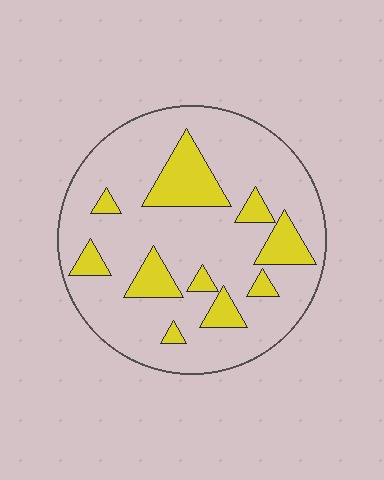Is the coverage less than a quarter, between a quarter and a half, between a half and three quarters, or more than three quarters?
Less than a quarter.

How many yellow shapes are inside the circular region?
10.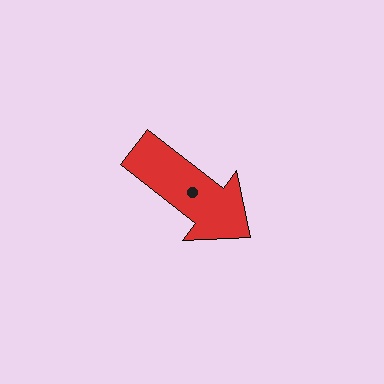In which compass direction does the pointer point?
Southeast.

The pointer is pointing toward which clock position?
Roughly 4 o'clock.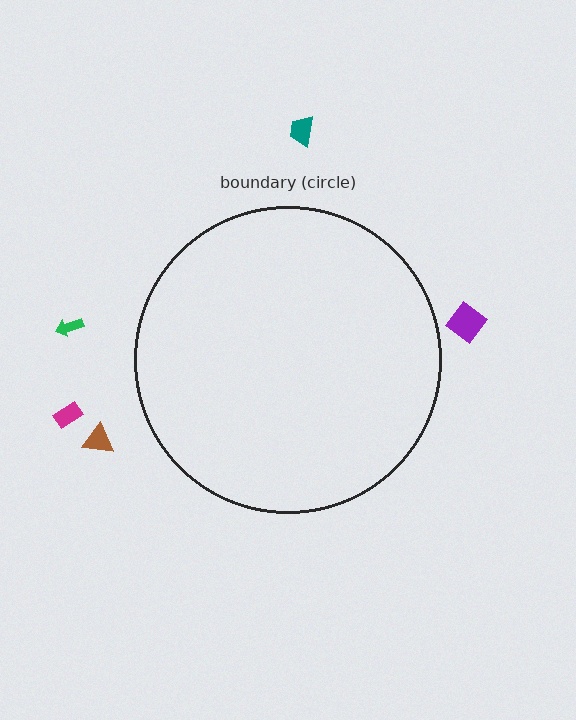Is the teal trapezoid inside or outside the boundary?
Outside.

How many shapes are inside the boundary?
0 inside, 5 outside.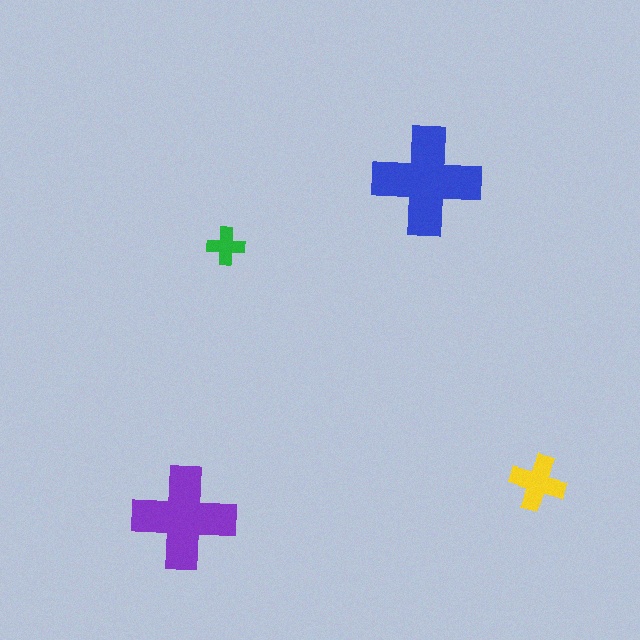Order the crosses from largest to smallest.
the blue one, the purple one, the yellow one, the green one.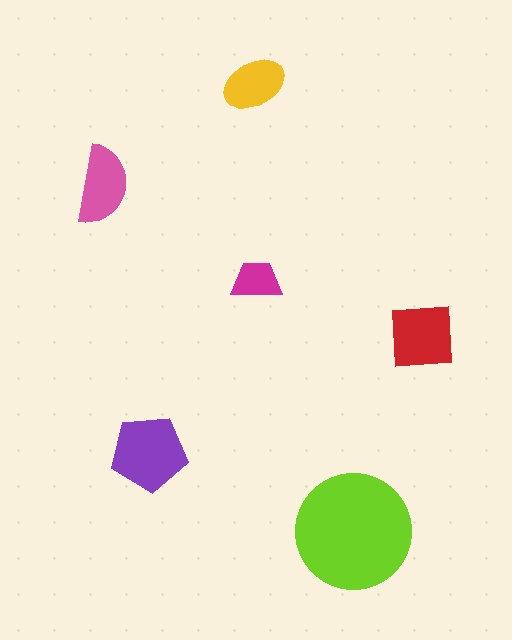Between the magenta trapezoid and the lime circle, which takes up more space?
The lime circle.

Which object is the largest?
The lime circle.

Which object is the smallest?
The magenta trapezoid.